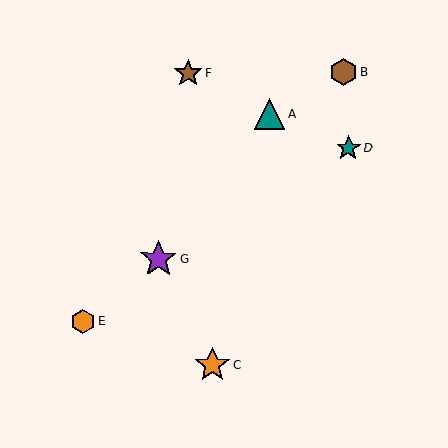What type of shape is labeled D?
Shape D is a teal star.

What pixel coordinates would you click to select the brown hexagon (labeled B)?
Click at (343, 72) to select the brown hexagon B.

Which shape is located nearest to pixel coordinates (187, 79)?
The brown star (labeled F) at (188, 73) is nearest to that location.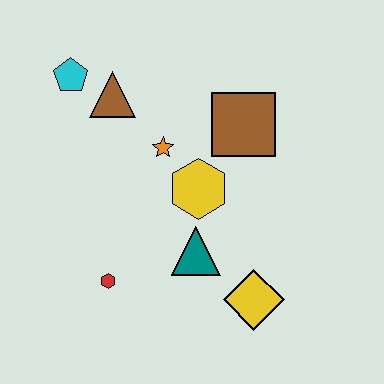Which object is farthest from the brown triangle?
The yellow diamond is farthest from the brown triangle.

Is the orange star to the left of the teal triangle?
Yes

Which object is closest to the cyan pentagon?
The brown triangle is closest to the cyan pentagon.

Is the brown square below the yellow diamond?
No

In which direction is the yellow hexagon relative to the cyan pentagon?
The yellow hexagon is to the right of the cyan pentagon.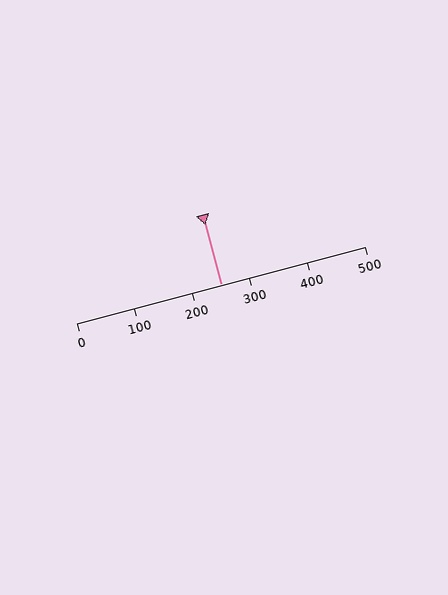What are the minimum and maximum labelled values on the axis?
The axis runs from 0 to 500.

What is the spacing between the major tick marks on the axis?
The major ticks are spaced 100 apart.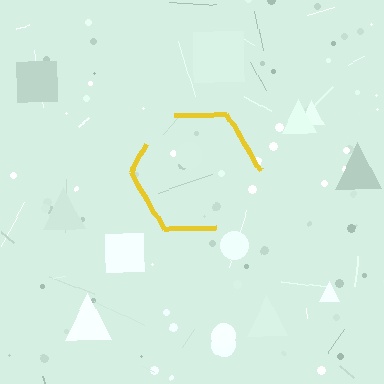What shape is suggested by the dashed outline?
The dashed outline suggests a hexagon.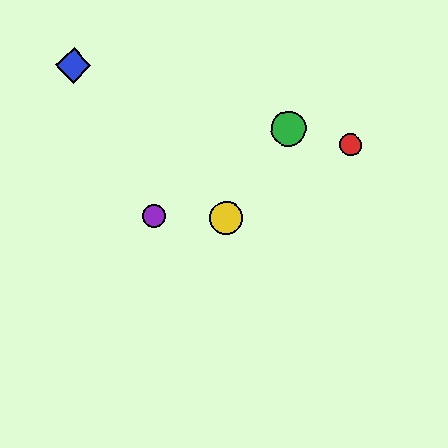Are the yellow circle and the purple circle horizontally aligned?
Yes, both are at y≈218.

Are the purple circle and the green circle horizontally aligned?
No, the purple circle is at y≈216 and the green circle is at y≈129.